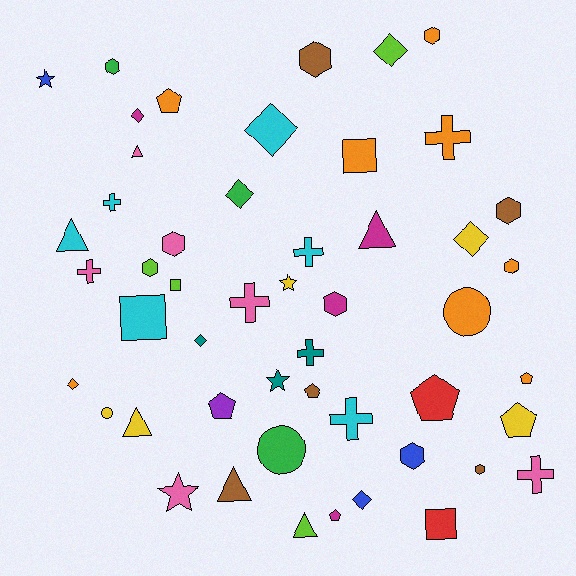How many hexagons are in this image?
There are 10 hexagons.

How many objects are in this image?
There are 50 objects.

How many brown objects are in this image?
There are 5 brown objects.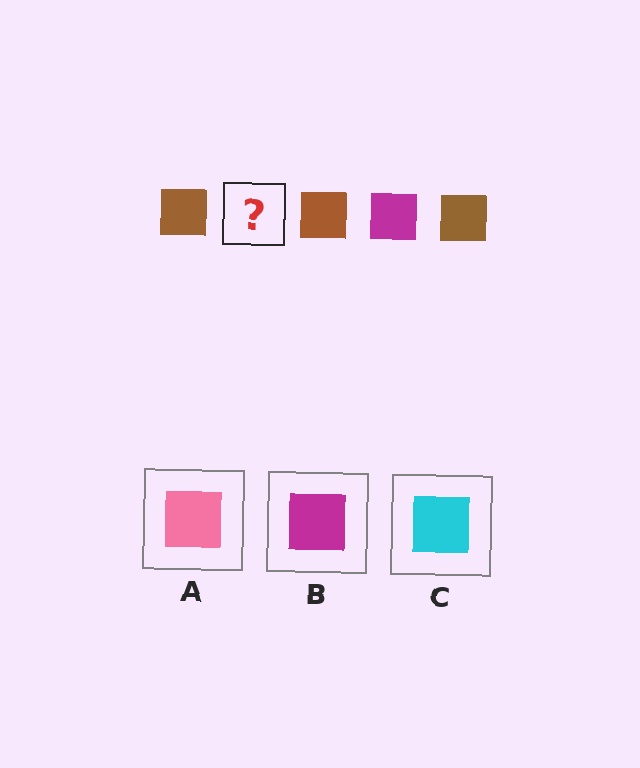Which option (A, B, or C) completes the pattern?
B.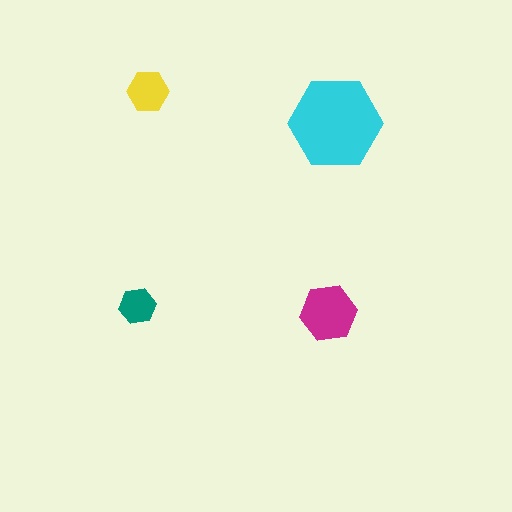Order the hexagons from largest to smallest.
the cyan one, the magenta one, the yellow one, the teal one.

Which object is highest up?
The yellow hexagon is topmost.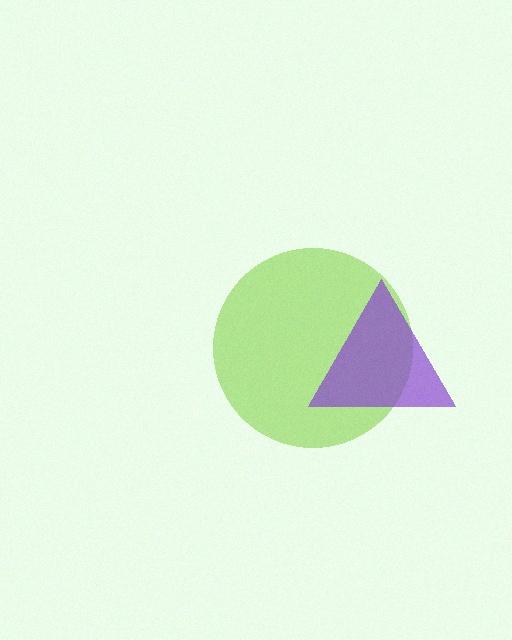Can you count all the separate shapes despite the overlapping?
Yes, there are 2 separate shapes.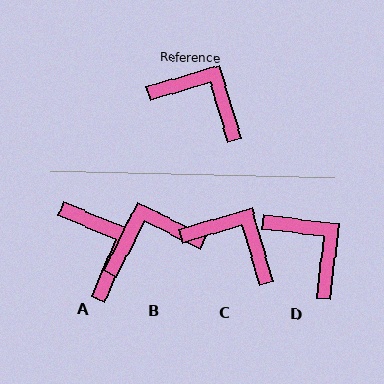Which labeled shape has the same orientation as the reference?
C.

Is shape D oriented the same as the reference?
No, it is off by about 24 degrees.